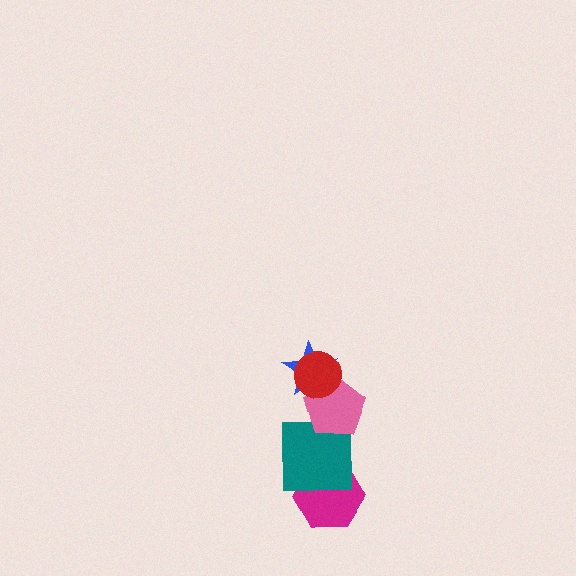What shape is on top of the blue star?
The red circle is on top of the blue star.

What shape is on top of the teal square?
The pink pentagon is on top of the teal square.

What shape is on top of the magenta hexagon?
The teal square is on top of the magenta hexagon.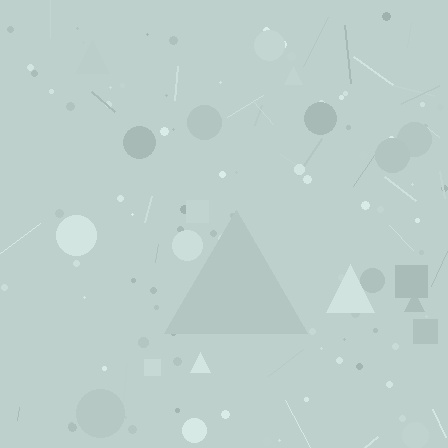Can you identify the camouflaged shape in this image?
The camouflaged shape is a triangle.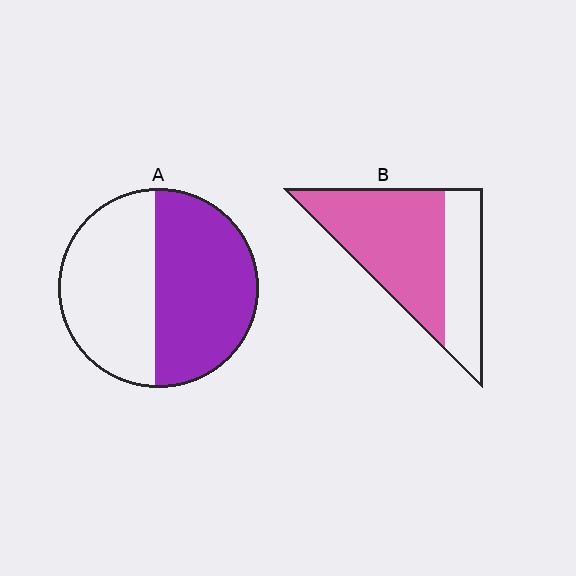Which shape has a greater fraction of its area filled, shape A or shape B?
Shape B.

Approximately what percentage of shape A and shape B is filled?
A is approximately 50% and B is approximately 65%.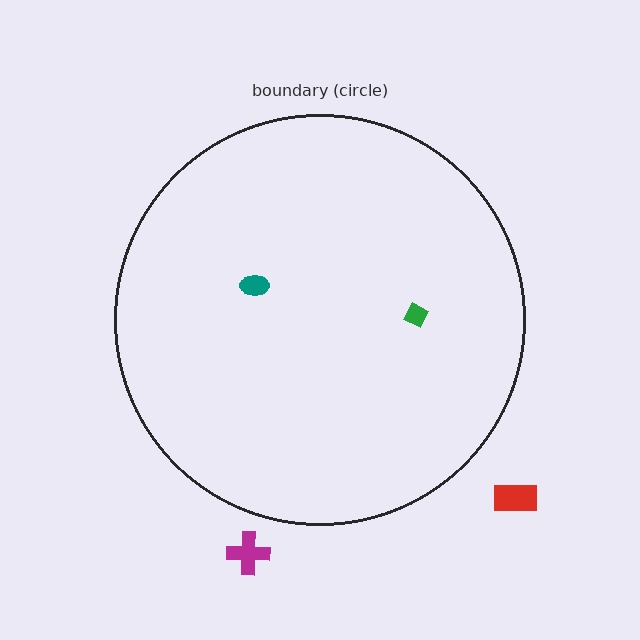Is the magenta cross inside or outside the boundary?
Outside.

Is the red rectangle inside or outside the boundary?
Outside.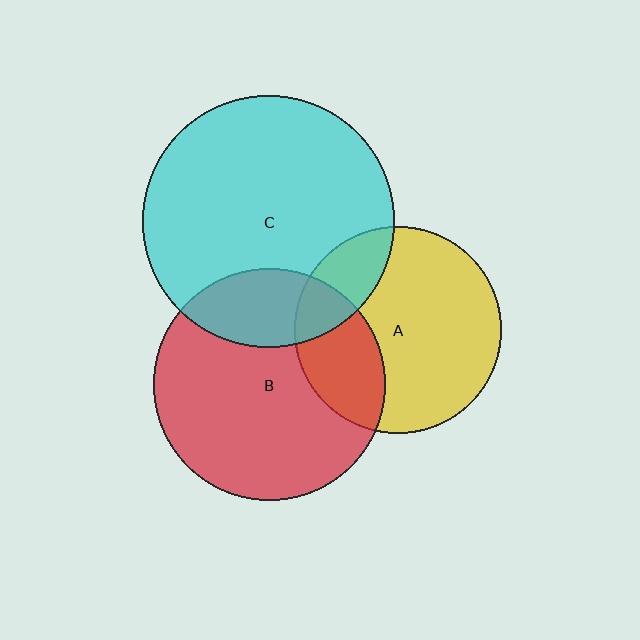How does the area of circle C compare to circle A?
Approximately 1.5 times.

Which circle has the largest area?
Circle C (cyan).